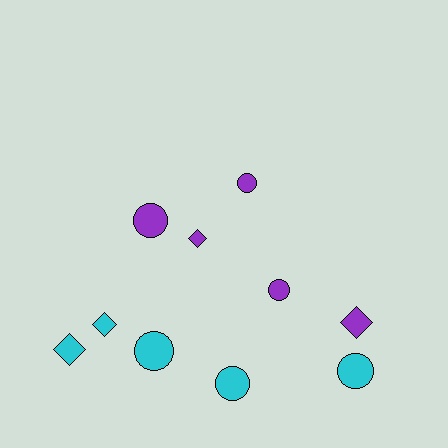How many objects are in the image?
There are 10 objects.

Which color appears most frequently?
Purple, with 5 objects.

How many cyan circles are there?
There are 3 cyan circles.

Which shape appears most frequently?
Circle, with 6 objects.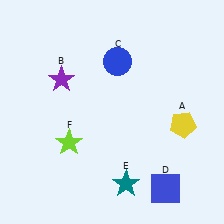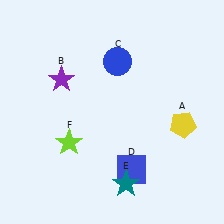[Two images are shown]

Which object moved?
The blue square (D) moved left.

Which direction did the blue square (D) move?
The blue square (D) moved left.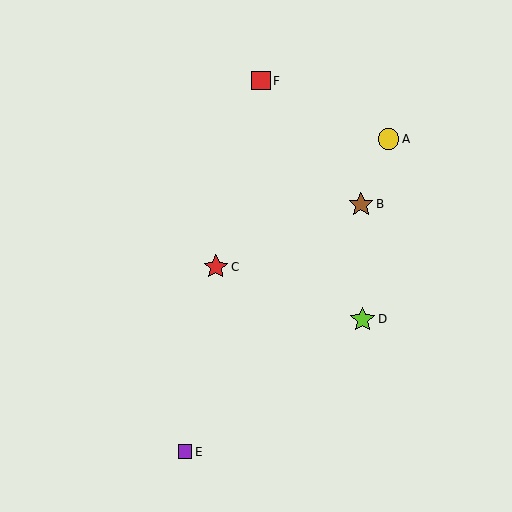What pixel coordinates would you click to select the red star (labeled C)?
Click at (216, 267) to select the red star C.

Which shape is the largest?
The lime star (labeled D) is the largest.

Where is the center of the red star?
The center of the red star is at (216, 267).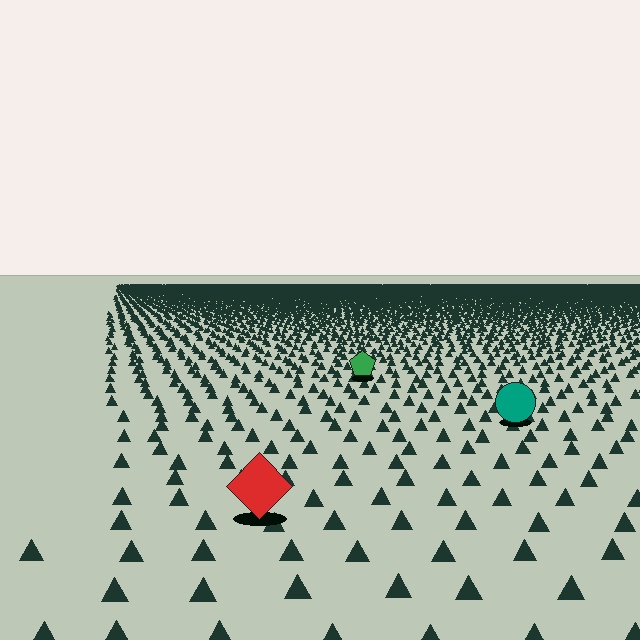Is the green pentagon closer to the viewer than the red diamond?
No. The red diamond is closer — you can tell from the texture gradient: the ground texture is coarser near it.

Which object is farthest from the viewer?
The green pentagon is farthest from the viewer. It appears smaller and the ground texture around it is denser.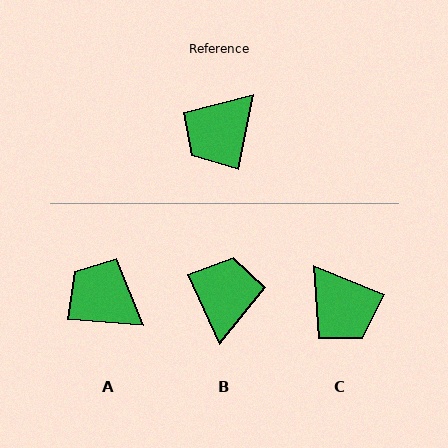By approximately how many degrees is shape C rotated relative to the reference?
Approximately 80 degrees counter-clockwise.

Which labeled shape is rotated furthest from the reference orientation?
B, about 143 degrees away.